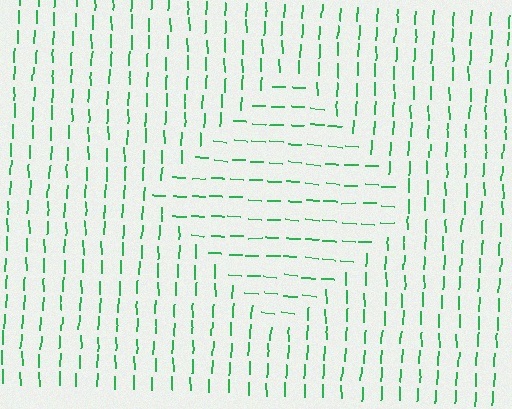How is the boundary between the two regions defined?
The boundary is defined purely by a change in line orientation (approximately 88 degrees difference). All lines are the same color and thickness.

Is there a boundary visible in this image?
Yes, there is a texture boundary formed by a change in line orientation.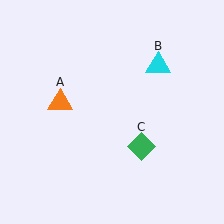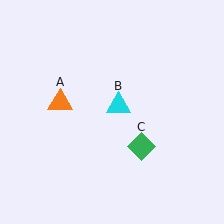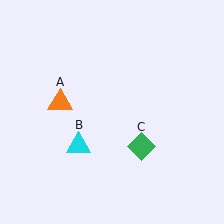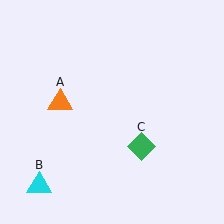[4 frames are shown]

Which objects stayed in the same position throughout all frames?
Orange triangle (object A) and green diamond (object C) remained stationary.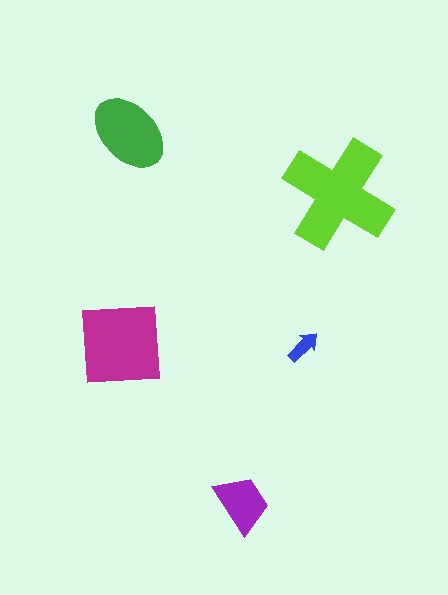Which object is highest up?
The green ellipse is topmost.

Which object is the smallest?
The blue arrow.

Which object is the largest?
The lime cross.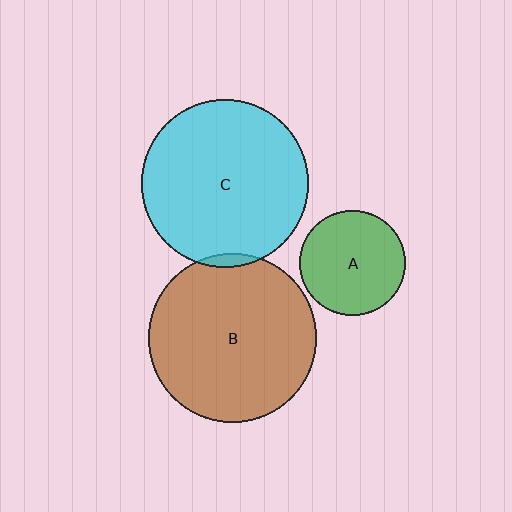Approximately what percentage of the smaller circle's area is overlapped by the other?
Approximately 5%.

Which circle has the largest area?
Circle B (brown).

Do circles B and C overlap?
Yes.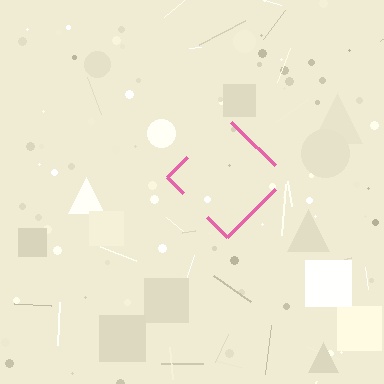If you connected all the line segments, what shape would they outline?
They would outline a diamond.